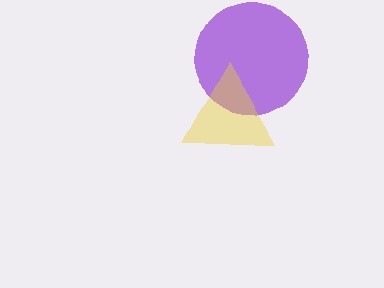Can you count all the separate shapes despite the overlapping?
Yes, there are 2 separate shapes.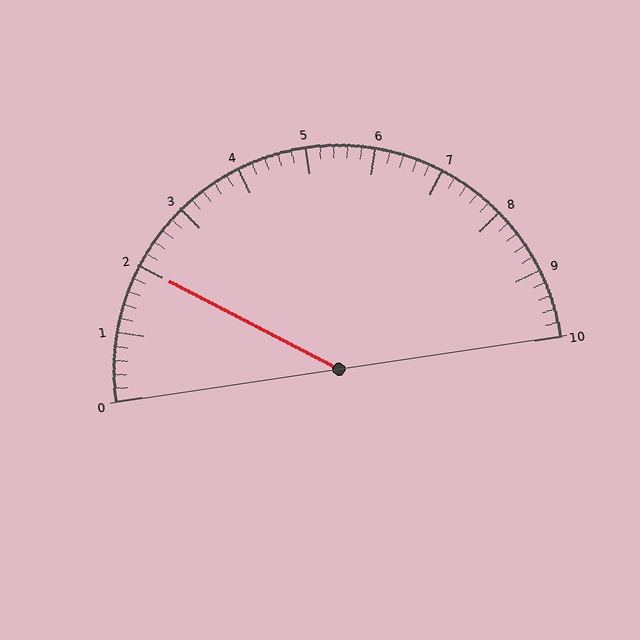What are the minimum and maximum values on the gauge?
The gauge ranges from 0 to 10.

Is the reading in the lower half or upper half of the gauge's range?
The reading is in the lower half of the range (0 to 10).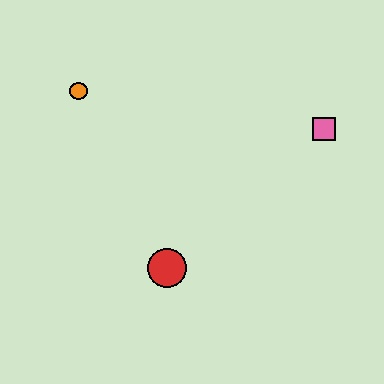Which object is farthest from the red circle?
The pink square is farthest from the red circle.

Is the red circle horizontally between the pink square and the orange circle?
Yes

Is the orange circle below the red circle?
No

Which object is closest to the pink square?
The red circle is closest to the pink square.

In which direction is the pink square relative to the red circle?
The pink square is to the right of the red circle.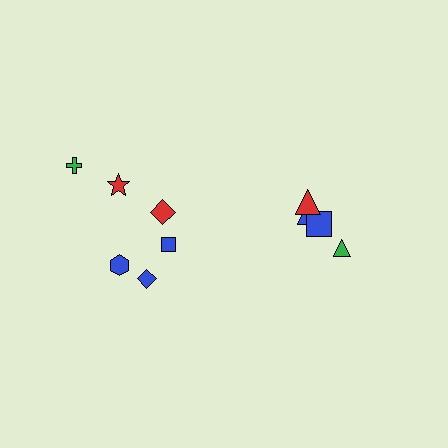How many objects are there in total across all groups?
There are 10 objects.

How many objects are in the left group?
There are 6 objects.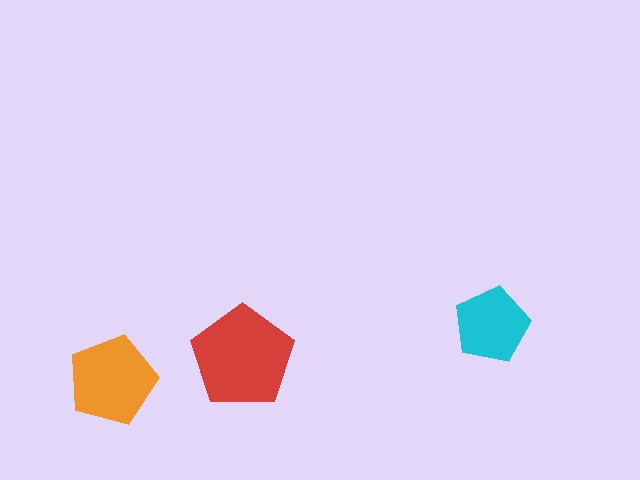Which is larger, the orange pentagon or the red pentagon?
The red one.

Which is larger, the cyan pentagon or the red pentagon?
The red one.